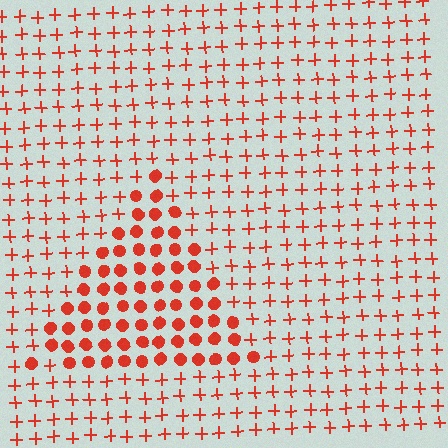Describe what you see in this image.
The image is filled with small red elements arranged in a uniform grid. A triangle-shaped region contains circles, while the surrounding area contains plus signs. The boundary is defined purely by the change in element shape.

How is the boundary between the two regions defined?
The boundary is defined by a change in element shape: circles inside vs. plus signs outside. All elements share the same color and spacing.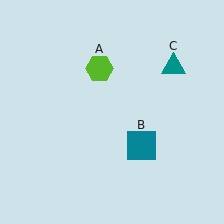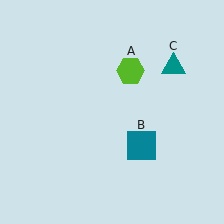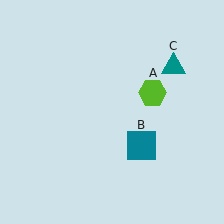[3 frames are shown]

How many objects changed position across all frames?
1 object changed position: lime hexagon (object A).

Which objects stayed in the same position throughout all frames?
Teal square (object B) and teal triangle (object C) remained stationary.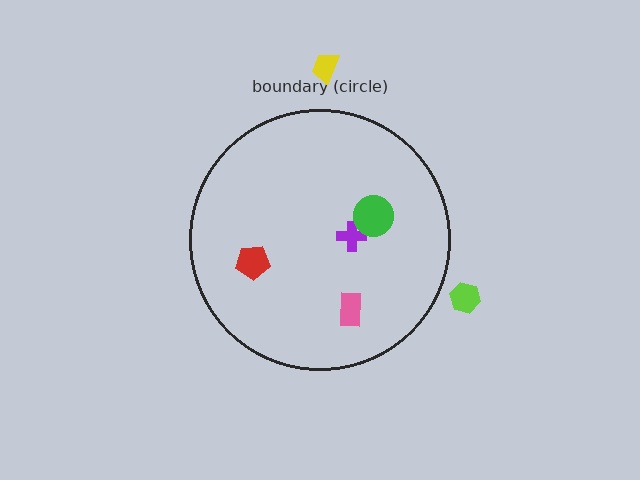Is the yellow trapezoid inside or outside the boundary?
Outside.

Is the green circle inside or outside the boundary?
Inside.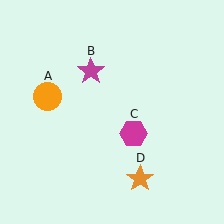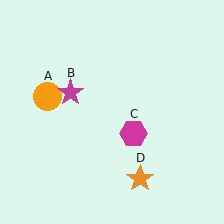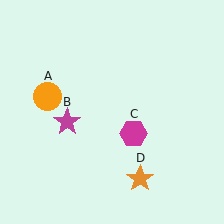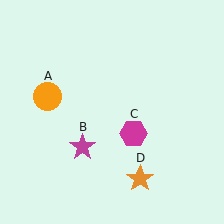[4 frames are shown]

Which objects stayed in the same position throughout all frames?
Orange circle (object A) and magenta hexagon (object C) and orange star (object D) remained stationary.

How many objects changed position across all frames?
1 object changed position: magenta star (object B).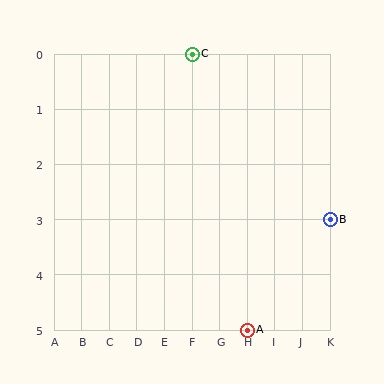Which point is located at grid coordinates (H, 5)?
Point A is at (H, 5).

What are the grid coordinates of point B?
Point B is at grid coordinates (K, 3).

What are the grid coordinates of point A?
Point A is at grid coordinates (H, 5).